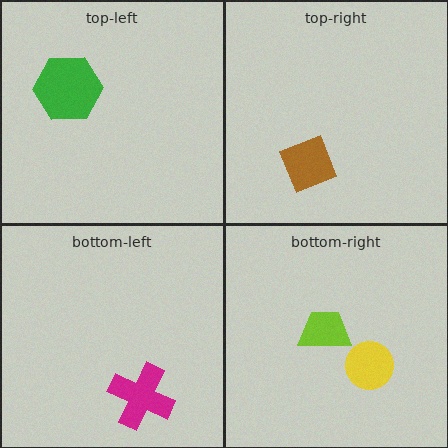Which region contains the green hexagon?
The top-left region.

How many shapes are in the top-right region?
1.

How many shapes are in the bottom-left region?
1.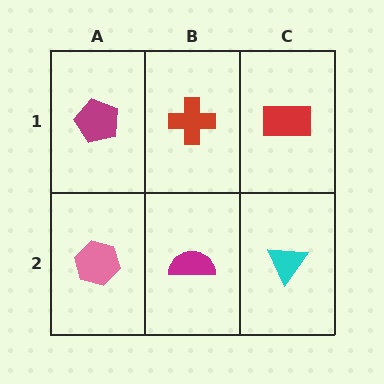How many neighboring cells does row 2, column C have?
2.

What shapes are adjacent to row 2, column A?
A magenta pentagon (row 1, column A), a magenta semicircle (row 2, column B).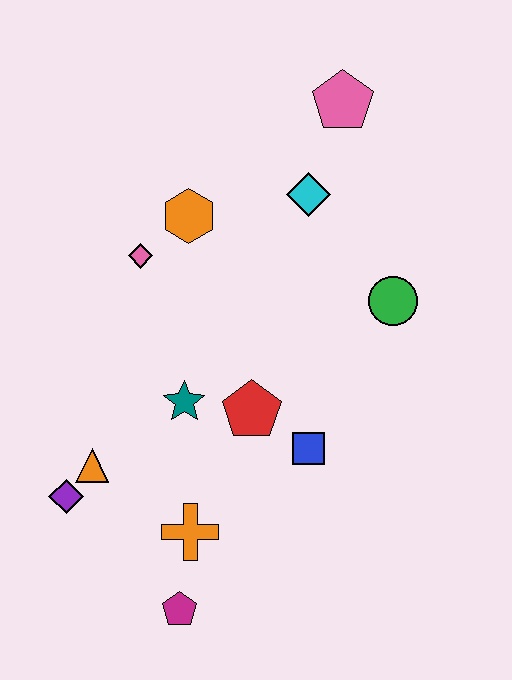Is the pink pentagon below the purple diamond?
No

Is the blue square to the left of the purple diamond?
No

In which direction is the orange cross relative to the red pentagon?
The orange cross is below the red pentagon.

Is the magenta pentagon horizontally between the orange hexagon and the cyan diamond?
No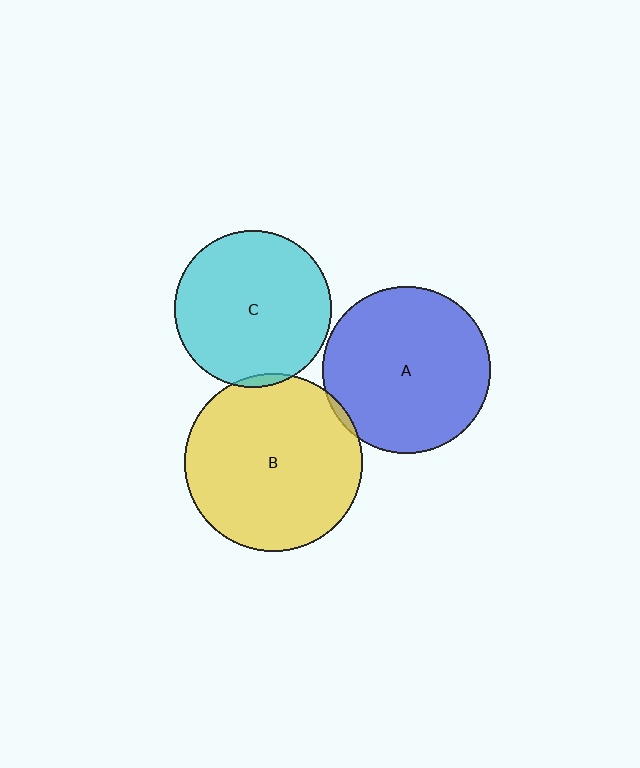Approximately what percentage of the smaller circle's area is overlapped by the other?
Approximately 5%.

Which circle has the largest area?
Circle B (yellow).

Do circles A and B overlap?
Yes.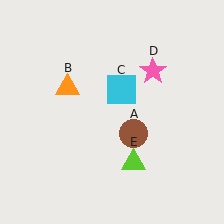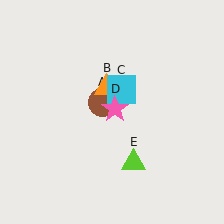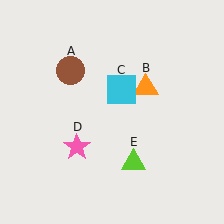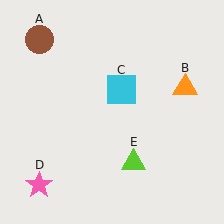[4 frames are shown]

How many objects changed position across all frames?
3 objects changed position: brown circle (object A), orange triangle (object B), pink star (object D).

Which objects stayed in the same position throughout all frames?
Cyan square (object C) and lime triangle (object E) remained stationary.